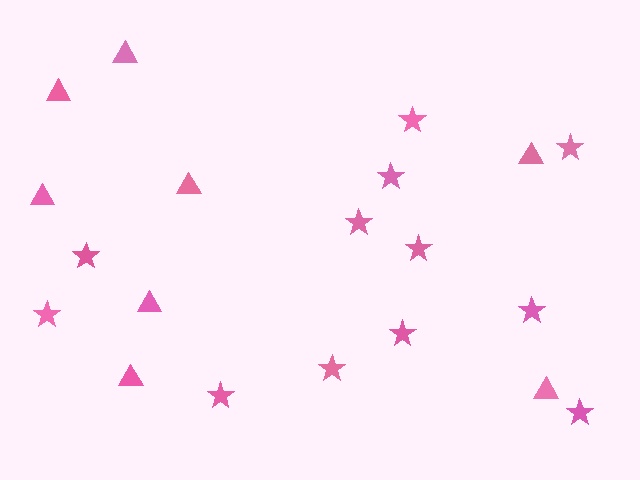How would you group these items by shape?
There are 2 groups: one group of triangles (8) and one group of stars (12).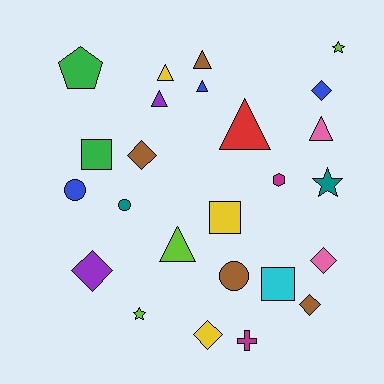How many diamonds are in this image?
There are 6 diamonds.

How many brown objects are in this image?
There are 4 brown objects.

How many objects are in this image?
There are 25 objects.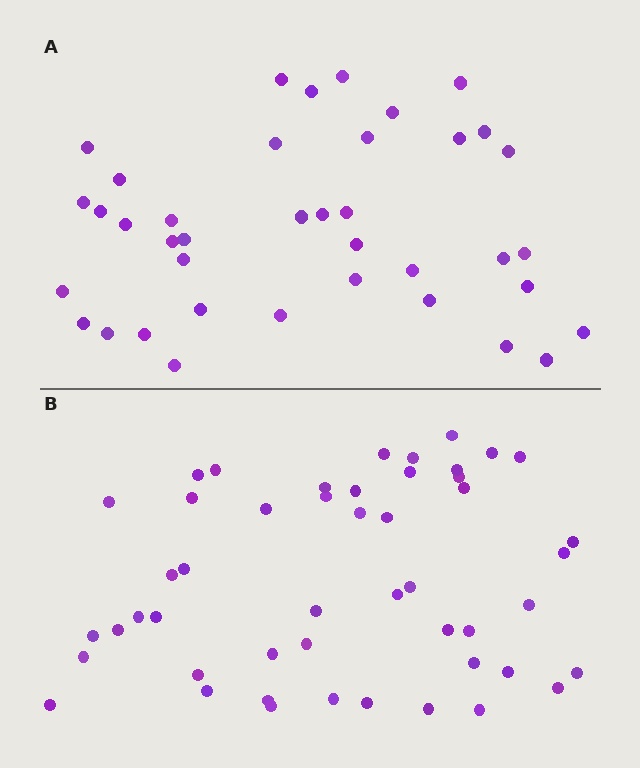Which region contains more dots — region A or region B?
Region B (the bottom region) has more dots.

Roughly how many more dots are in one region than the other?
Region B has roughly 10 or so more dots than region A.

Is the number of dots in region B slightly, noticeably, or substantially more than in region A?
Region B has noticeably more, but not dramatically so. The ratio is roughly 1.3 to 1.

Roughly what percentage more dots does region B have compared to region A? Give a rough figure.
About 25% more.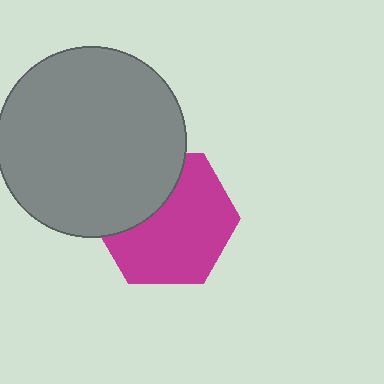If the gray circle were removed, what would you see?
You would see the complete magenta hexagon.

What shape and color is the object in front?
The object in front is a gray circle.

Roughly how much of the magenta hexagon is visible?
Most of it is visible (roughly 67%).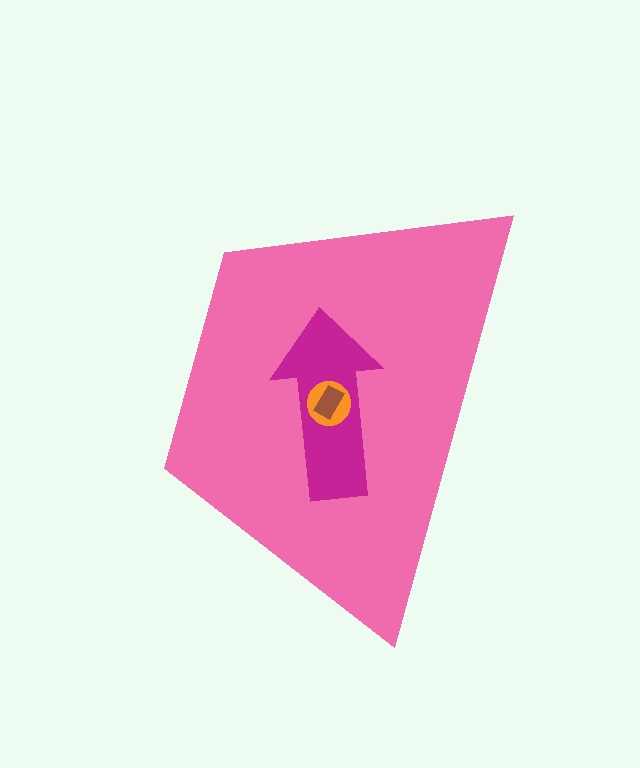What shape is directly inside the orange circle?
The brown rectangle.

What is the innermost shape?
The brown rectangle.